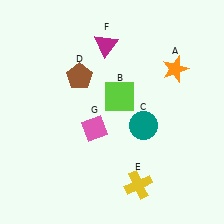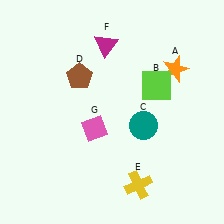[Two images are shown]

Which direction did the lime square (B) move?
The lime square (B) moved right.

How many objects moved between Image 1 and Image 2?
1 object moved between the two images.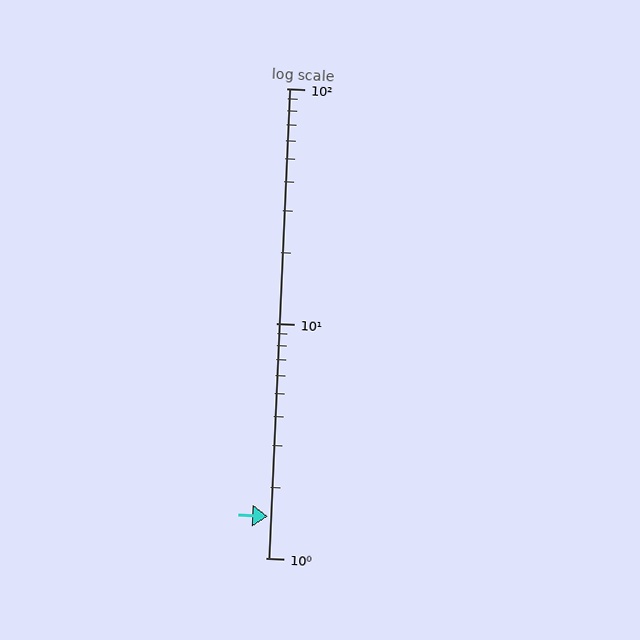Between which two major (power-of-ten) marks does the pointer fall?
The pointer is between 1 and 10.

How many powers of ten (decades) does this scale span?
The scale spans 2 decades, from 1 to 100.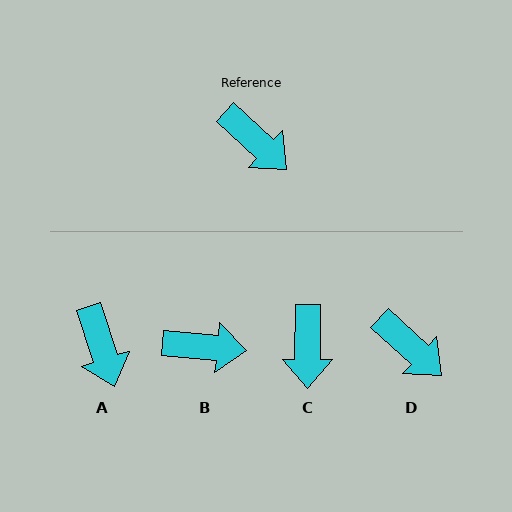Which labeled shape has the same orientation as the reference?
D.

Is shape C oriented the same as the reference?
No, it is off by about 48 degrees.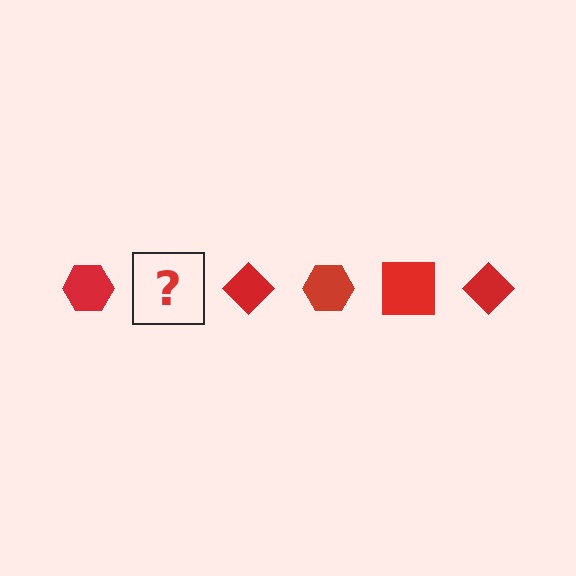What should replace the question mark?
The question mark should be replaced with a red square.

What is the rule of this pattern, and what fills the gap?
The rule is that the pattern cycles through hexagon, square, diamond shapes in red. The gap should be filled with a red square.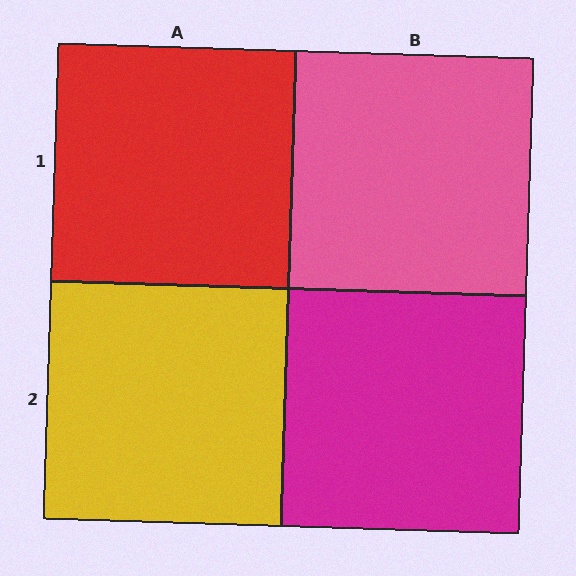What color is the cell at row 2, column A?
Yellow.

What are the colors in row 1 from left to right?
Red, pink.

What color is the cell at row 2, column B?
Magenta.